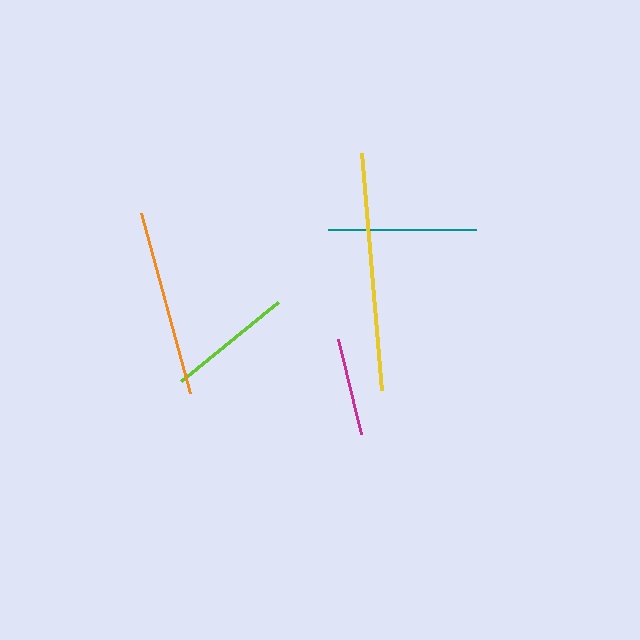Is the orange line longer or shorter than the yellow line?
The yellow line is longer than the orange line.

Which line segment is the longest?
The yellow line is the longest at approximately 237 pixels.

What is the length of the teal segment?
The teal segment is approximately 147 pixels long.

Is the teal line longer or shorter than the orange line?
The orange line is longer than the teal line.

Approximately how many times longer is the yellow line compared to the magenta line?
The yellow line is approximately 2.4 times the length of the magenta line.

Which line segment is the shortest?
The magenta line is the shortest at approximately 98 pixels.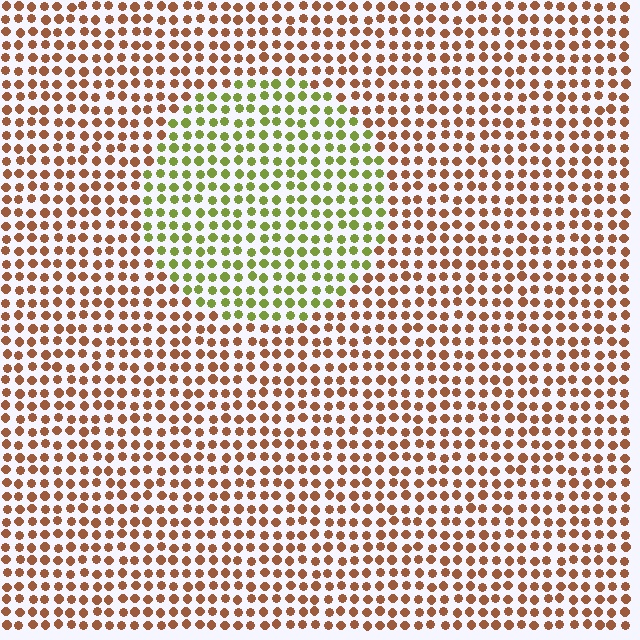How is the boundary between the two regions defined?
The boundary is defined purely by a slight shift in hue (about 62 degrees). Spacing, size, and orientation are identical on both sides.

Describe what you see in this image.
The image is filled with small brown elements in a uniform arrangement. A circle-shaped region is visible where the elements are tinted to a slightly different hue, forming a subtle color boundary.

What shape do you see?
I see a circle.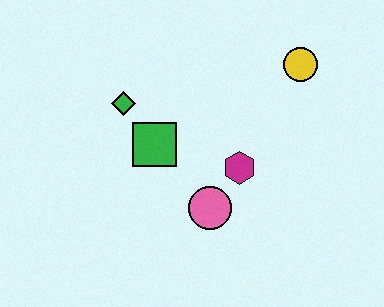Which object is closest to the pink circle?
The magenta hexagon is closest to the pink circle.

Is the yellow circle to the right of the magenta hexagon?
Yes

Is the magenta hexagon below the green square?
Yes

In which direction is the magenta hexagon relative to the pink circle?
The magenta hexagon is above the pink circle.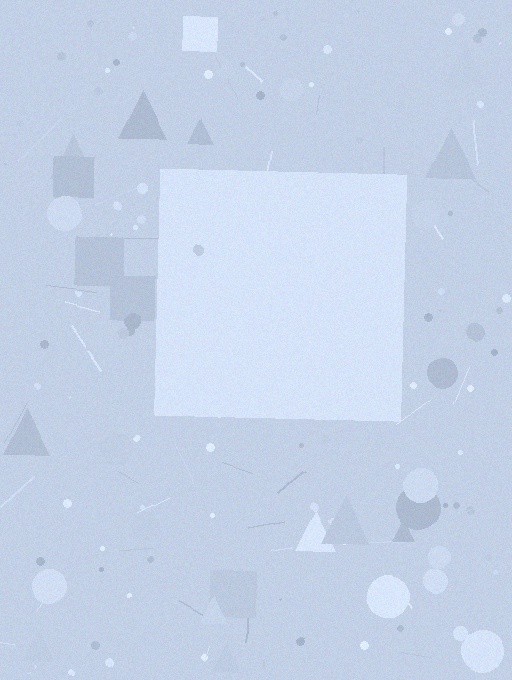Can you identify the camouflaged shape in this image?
The camouflaged shape is a square.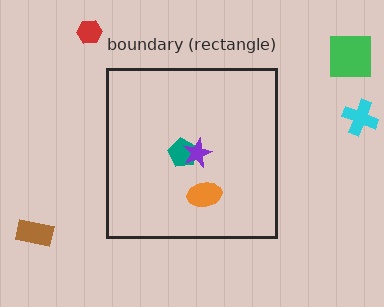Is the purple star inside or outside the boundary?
Inside.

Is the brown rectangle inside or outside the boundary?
Outside.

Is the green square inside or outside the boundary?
Outside.